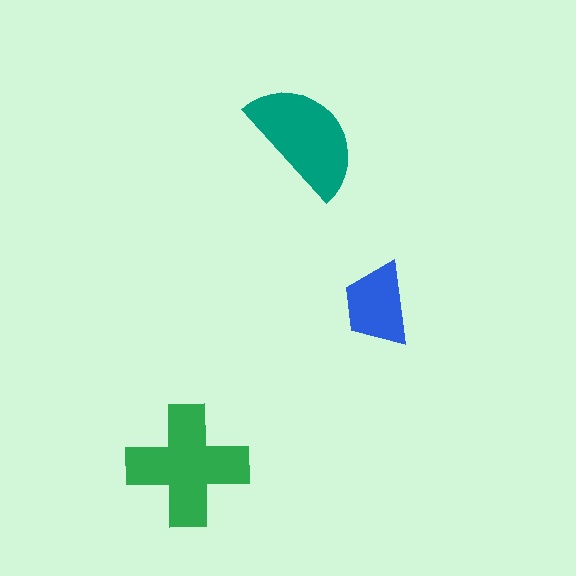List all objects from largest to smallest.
The green cross, the teal semicircle, the blue trapezoid.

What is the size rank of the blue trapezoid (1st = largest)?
3rd.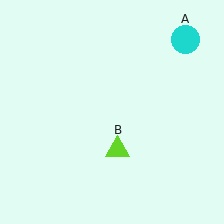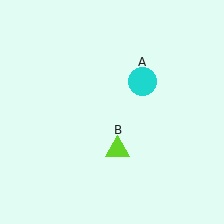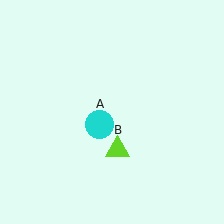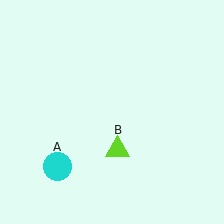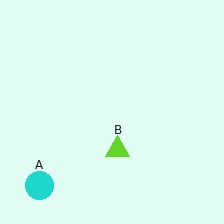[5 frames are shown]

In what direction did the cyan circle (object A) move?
The cyan circle (object A) moved down and to the left.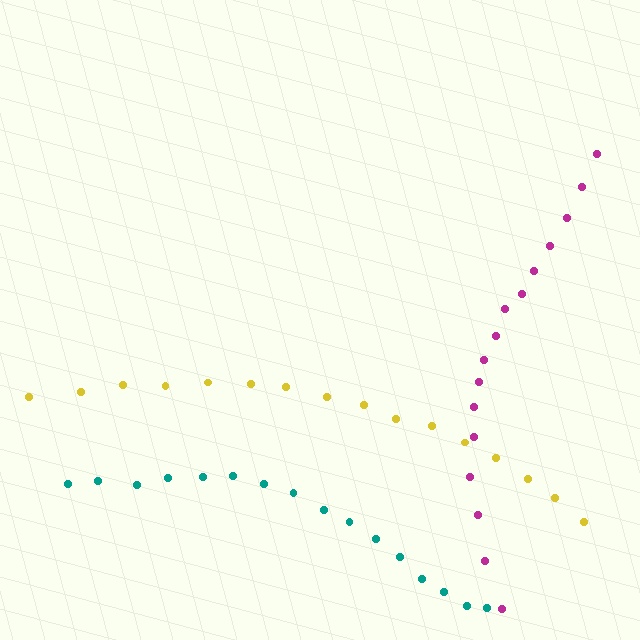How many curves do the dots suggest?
There are 3 distinct paths.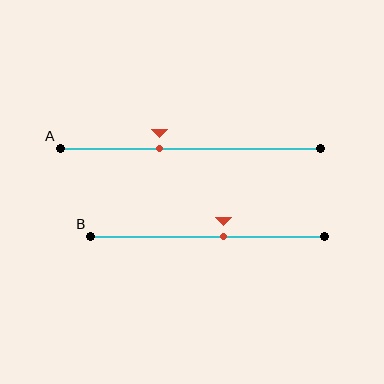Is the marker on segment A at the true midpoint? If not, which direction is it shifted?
No, the marker on segment A is shifted to the left by about 12% of the segment length.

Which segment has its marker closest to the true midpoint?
Segment B has its marker closest to the true midpoint.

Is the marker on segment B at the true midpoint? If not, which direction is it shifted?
No, the marker on segment B is shifted to the right by about 7% of the segment length.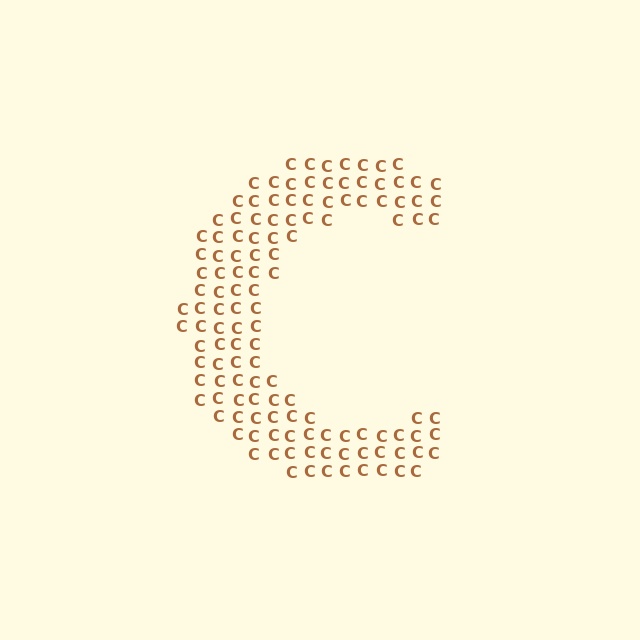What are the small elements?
The small elements are letter C's.